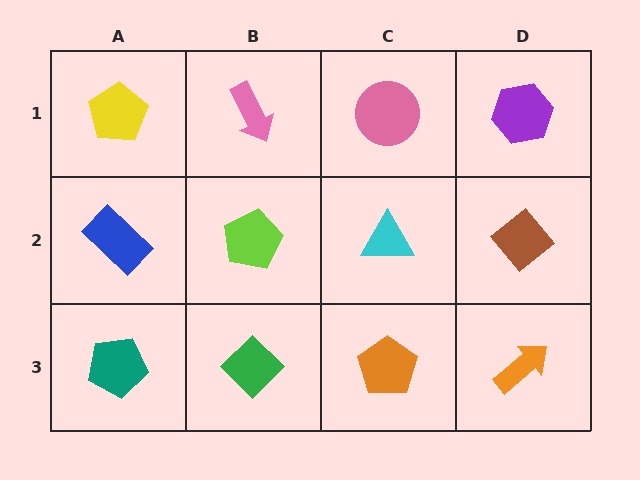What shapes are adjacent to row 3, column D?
A brown diamond (row 2, column D), an orange pentagon (row 3, column C).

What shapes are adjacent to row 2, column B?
A pink arrow (row 1, column B), a green diamond (row 3, column B), a blue rectangle (row 2, column A), a cyan triangle (row 2, column C).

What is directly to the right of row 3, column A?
A green diamond.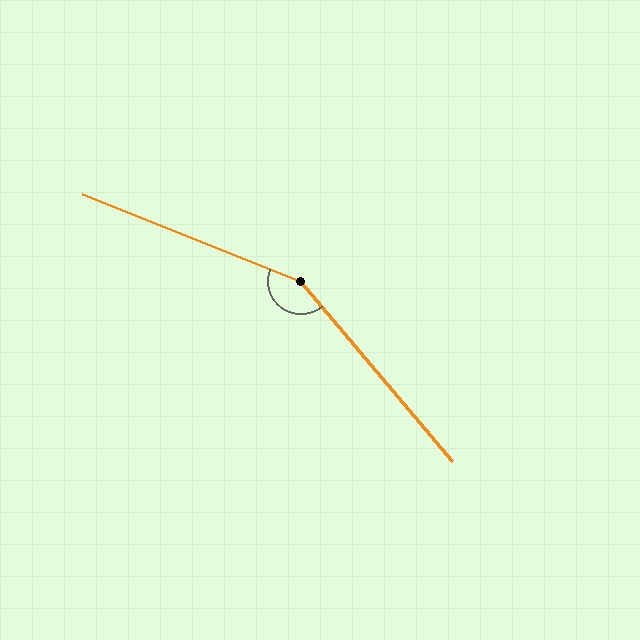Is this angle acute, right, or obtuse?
It is obtuse.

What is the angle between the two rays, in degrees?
Approximately 152 degrees.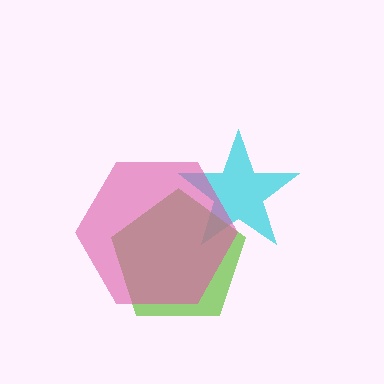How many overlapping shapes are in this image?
There are 3 overlapping shapes in the image.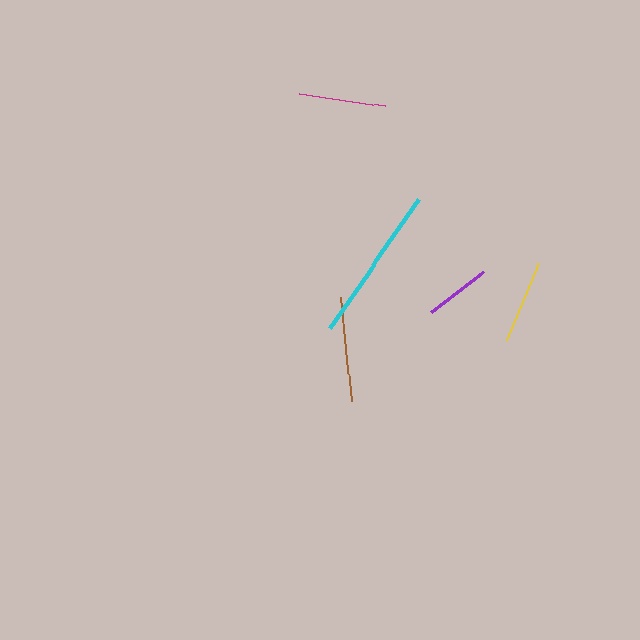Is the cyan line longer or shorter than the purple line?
The cyan line is longer than the purple line.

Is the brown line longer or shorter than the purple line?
The brown line is longer than the purple line.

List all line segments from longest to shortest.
From longest to shortest: cyan, brown, magenta, yellow, purple.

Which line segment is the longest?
The cyan line is the longest at approximately 157 pixels.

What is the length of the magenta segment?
The magenta segment is approximately 87 pixels long.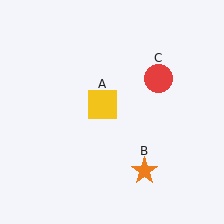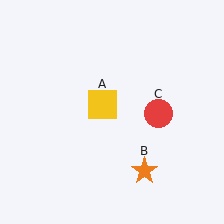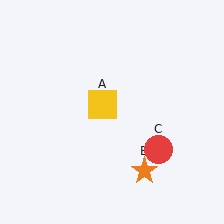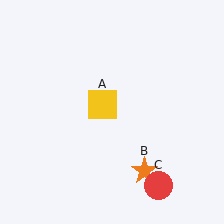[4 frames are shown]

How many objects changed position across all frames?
1 object changed position: red circle (object C).